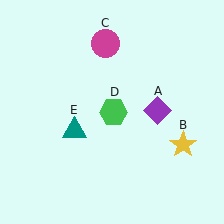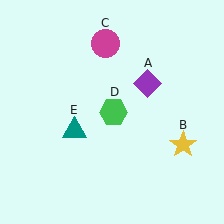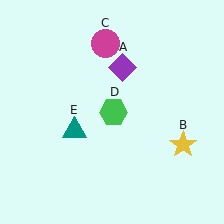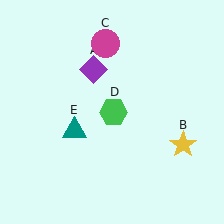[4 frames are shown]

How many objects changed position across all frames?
1 object changed position: purple diamond (object A).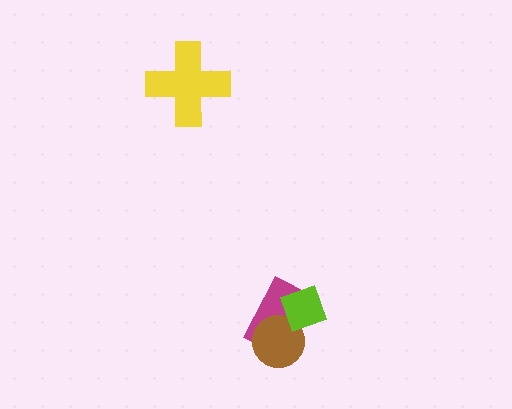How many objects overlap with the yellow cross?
0 objects overlap with the yellow cross.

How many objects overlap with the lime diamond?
2 objects overlap with the lime diamond.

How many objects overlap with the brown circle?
2 objects overlap with the brown circle.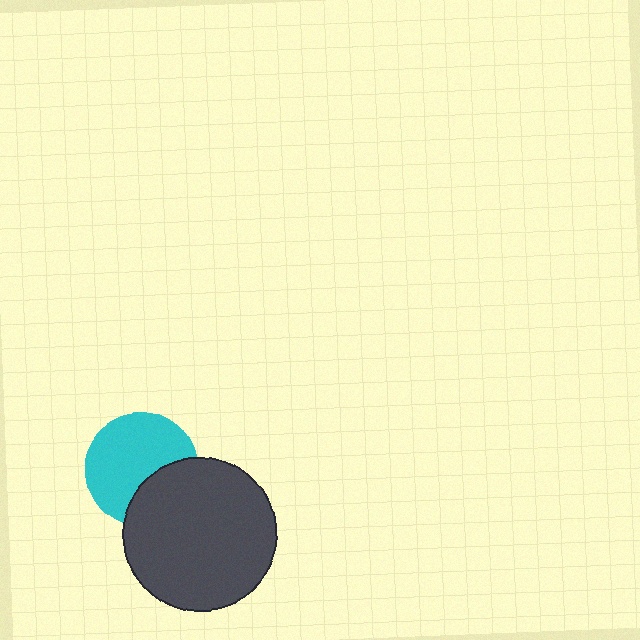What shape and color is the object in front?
The object in front is a dark gray circle.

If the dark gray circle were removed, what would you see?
You would see the complete cyan circle.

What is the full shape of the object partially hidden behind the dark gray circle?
The partially hidden object is a cyan circle.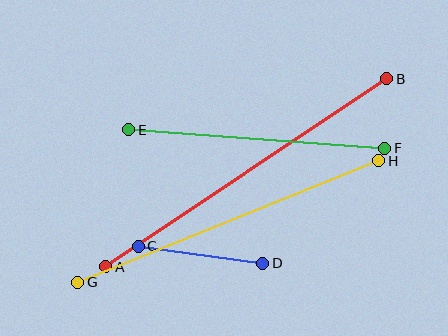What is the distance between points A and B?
The distance is approximately 338 pixels.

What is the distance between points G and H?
The distance is approximately 325 pixels.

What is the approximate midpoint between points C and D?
The midpoint is at approximately (201, 255) pixels.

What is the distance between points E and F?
The distance is approximately 256 pixels.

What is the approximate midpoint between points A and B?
The midpoint is at approximately (246, 173) pixels.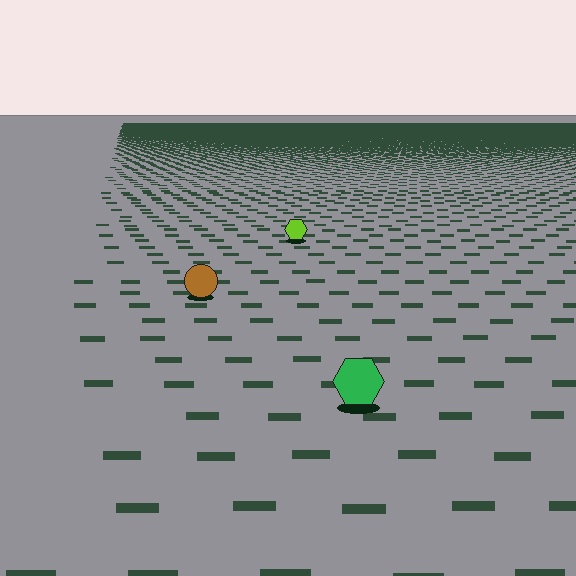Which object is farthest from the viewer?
The lime hexagon is farthest from the viewer. It appears smaller and the ground texture around it is denser.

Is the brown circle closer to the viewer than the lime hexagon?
Yes. The brown circle is closer — you can tell from the texture gradient: the ground texture is coarser near it.